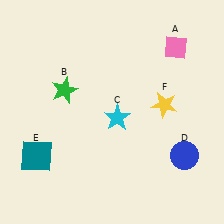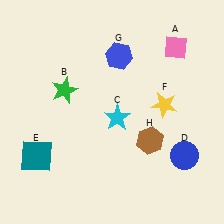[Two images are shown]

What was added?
A blue hexagon (G), a brown hexagon (H) were added in Image 2.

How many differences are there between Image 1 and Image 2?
There are 2 differences between the two images.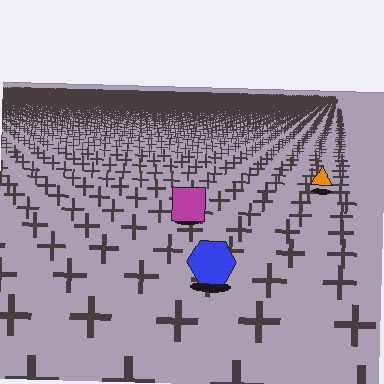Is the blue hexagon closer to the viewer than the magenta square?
Yes. The blue hexagon is closer — you can tell from the texture gradient: the ground texture is coarser near it.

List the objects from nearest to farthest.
From nearest to farthest: the blue hexagon, the magenta square, the orange triangle.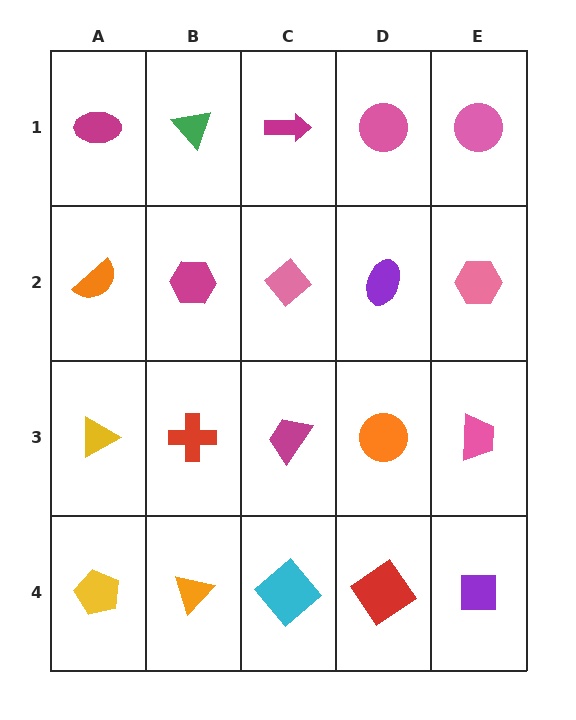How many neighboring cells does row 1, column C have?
3.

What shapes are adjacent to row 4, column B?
A red cross (row 3, column B), a yellow pentagon (row 4, column A), a cyan diamond (row 4, column C).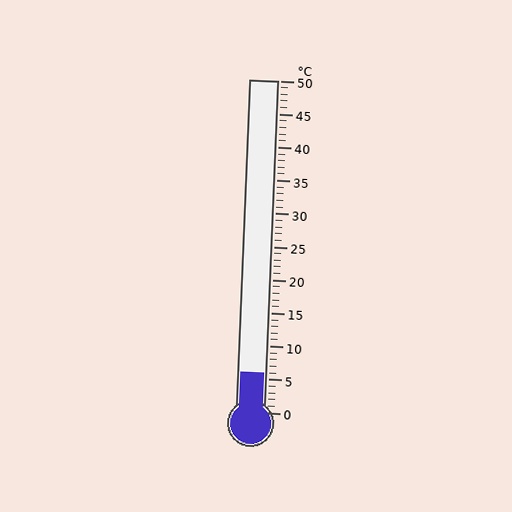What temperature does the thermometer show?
The thermometer shows approximately 6°C.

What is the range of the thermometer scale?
The thermometer scale ranges from 0°C to 50°C.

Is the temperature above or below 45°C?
The temperature is below 45°C.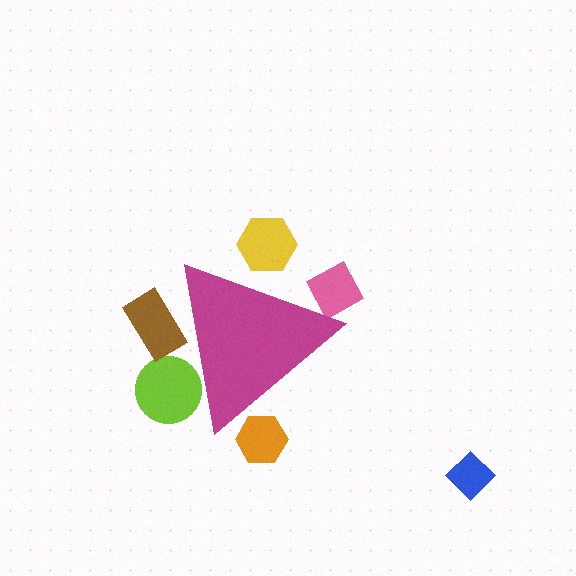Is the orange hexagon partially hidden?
Yes, the orange hexagon is partially hidden behind the magenta triangle.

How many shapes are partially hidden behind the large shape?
5 shapes are partially hidden.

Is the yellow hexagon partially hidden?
Yes, the yellow hexagon is partially hidden behind the magenta triangle.